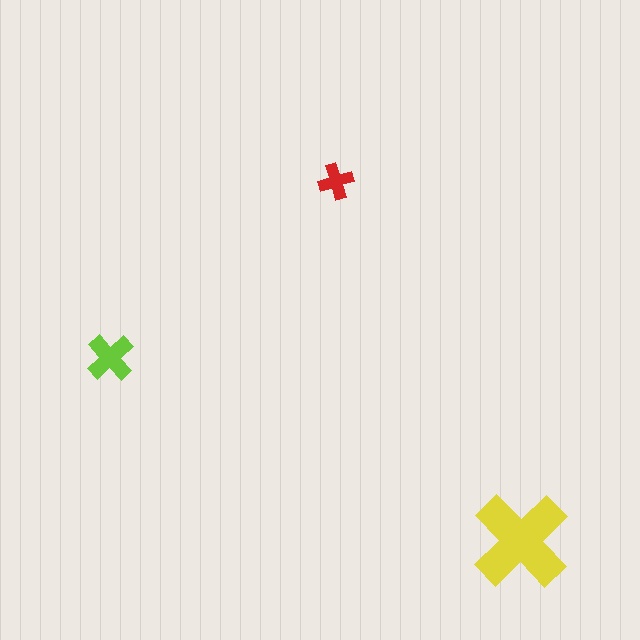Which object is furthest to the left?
The lime cross is leftmost.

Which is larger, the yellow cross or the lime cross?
The yellow one.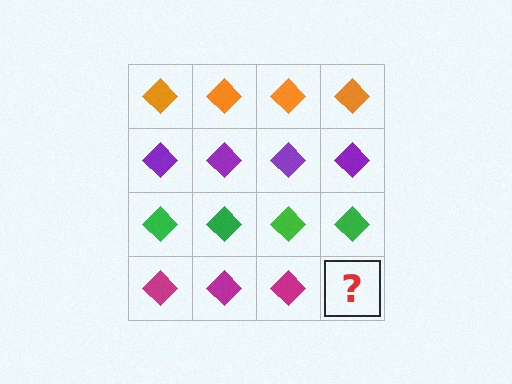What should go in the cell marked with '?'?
The missing cell should contain a magenta diamond.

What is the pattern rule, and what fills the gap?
The rule is that each row has a consistent color. The gap should be filled with a magenta diamond.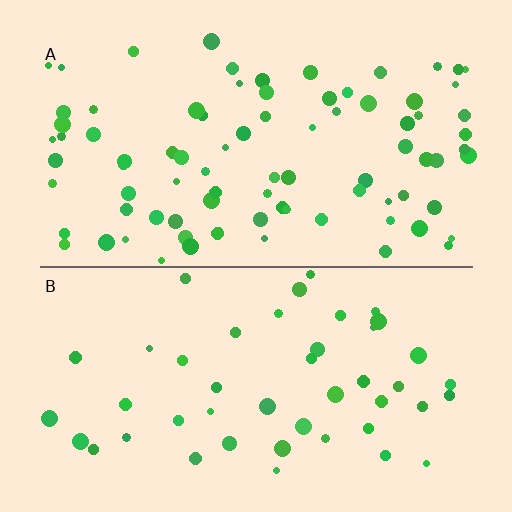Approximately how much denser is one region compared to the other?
Approximately 1.9× — region A over region B.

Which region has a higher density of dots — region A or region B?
A (the top).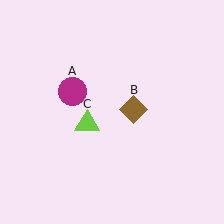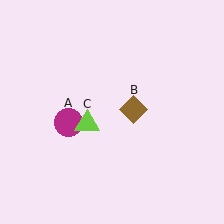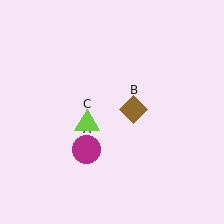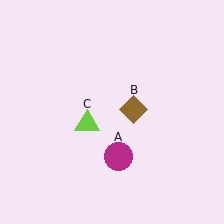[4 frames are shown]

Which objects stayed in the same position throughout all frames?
Brown diamond (object B) and lime triangle (object C) remained stationary.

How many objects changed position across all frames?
1 object changed position: magenta circle (object A).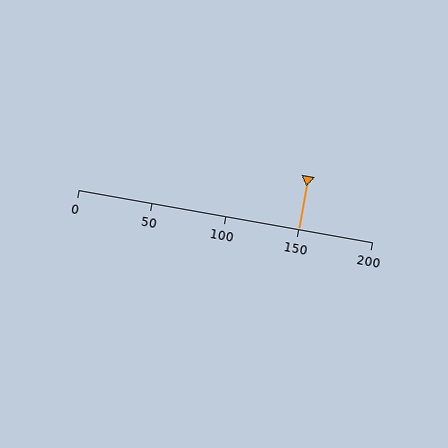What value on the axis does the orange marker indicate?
The marker indicates approximately 150.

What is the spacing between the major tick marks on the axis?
The major ticks are spaced 50 apart.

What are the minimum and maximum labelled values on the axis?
The axis runs from 0 to 200.